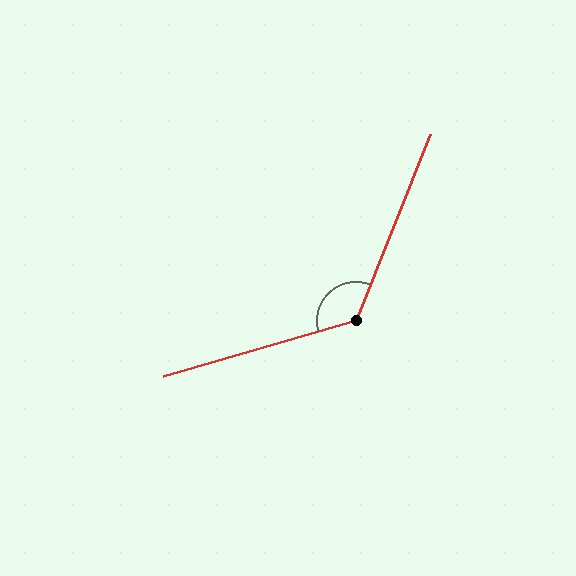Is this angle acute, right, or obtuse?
It is obtuse.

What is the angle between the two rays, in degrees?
Approximately 128 degrees.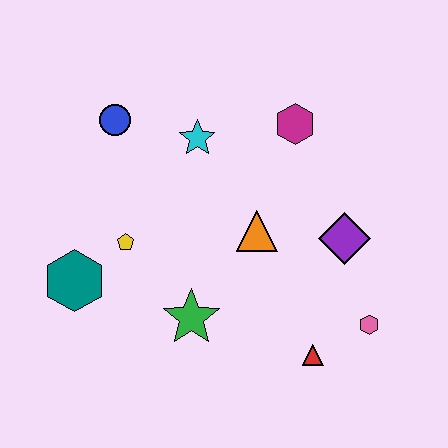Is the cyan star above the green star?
Yes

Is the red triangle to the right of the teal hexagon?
Yes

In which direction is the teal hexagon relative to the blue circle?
The teal hexagon is below the blue circle.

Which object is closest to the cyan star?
The blue circle is closest to the cyan star.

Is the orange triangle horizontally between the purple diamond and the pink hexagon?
No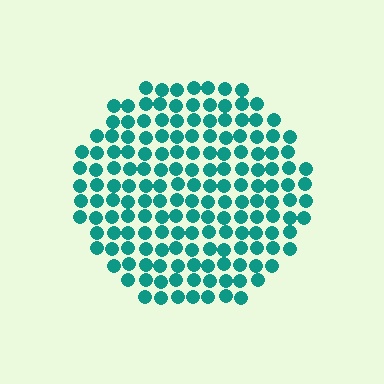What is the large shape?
The large shape is a circle.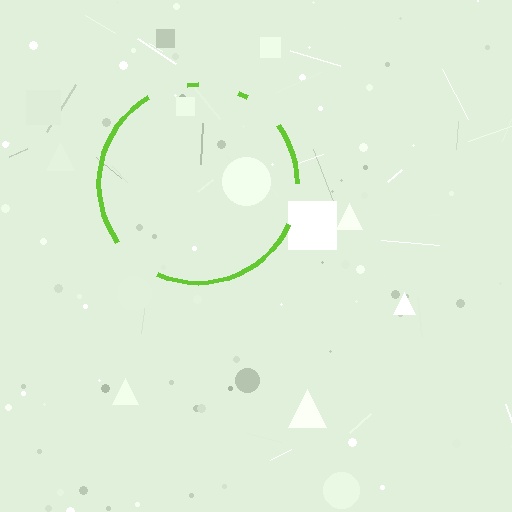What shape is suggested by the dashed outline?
The dashed outline suggests a circle.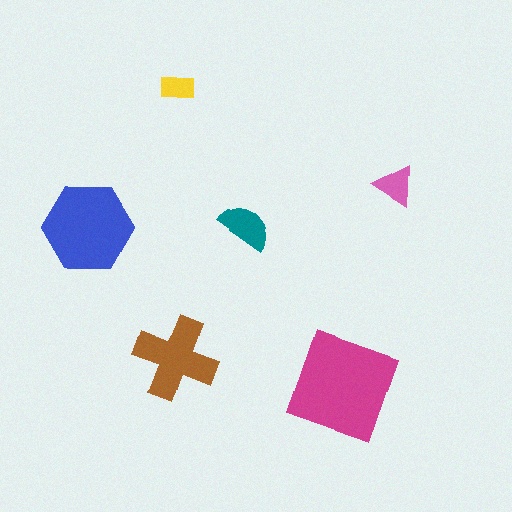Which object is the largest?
The magenta square.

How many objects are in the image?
There are 6 objects in the image.